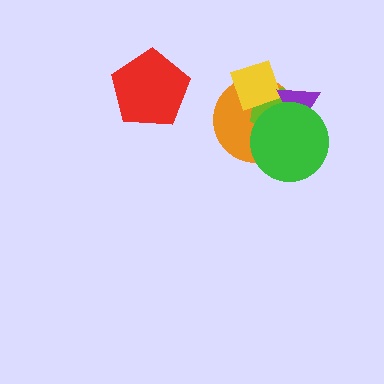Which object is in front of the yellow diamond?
The purple triangle is in front of the yellow diamond.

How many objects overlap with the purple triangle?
4 objects overlap with the purple triangle.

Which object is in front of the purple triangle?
The green circle is in front of the purple triangle.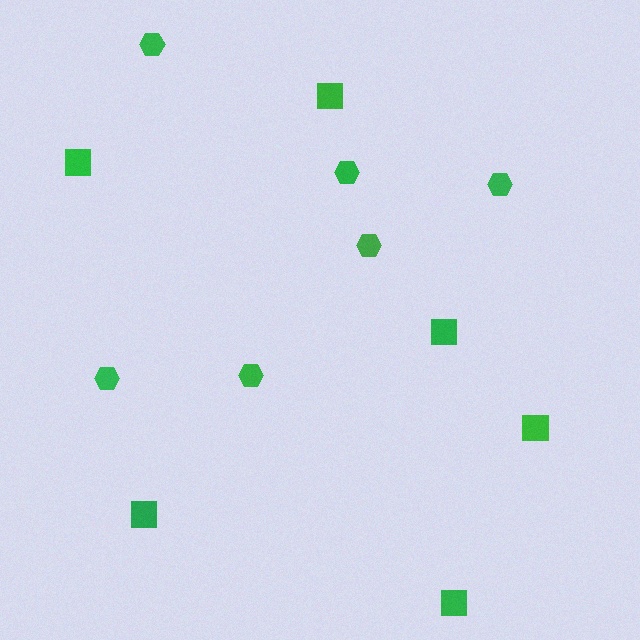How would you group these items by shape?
There are 2 groups: one group of squares (6) and one group of hexagons (6).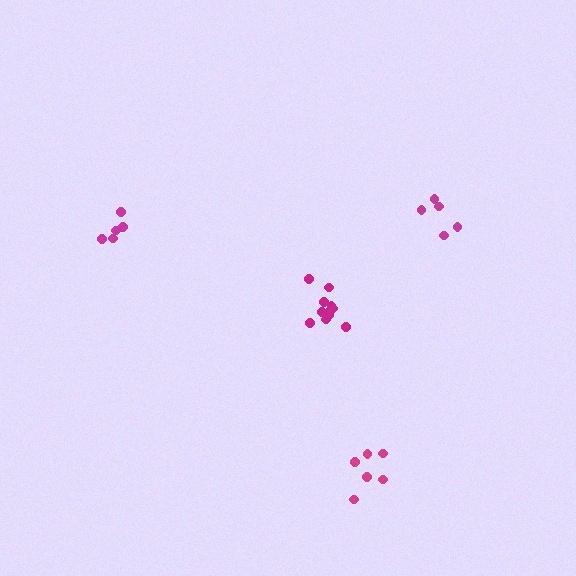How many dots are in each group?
Group 1: 5 dots, Group 2: 11 dots, Group 3: 5 dots, Group 4: 6 dots (27 total).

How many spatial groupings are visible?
There are 4 spatial groupings.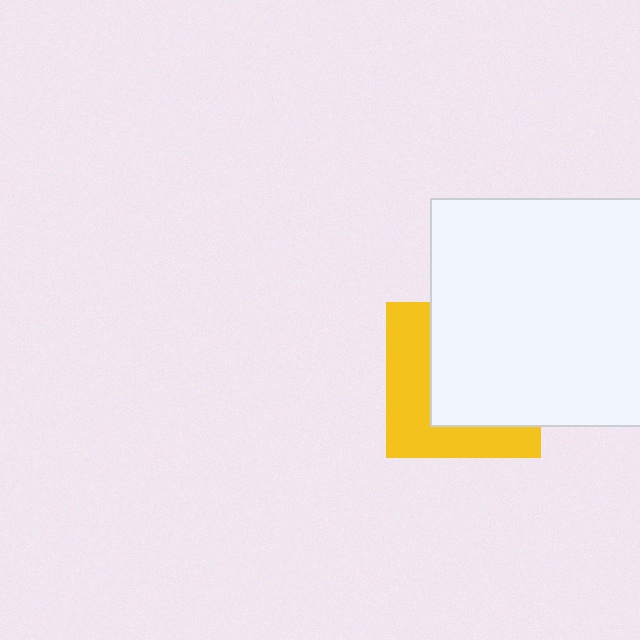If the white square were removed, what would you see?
You would see the complete yellow square.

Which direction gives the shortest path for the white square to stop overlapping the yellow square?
Moving toward the upper-right gives the shortest separation.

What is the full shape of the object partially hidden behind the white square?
The partially hidden object is a yellow square.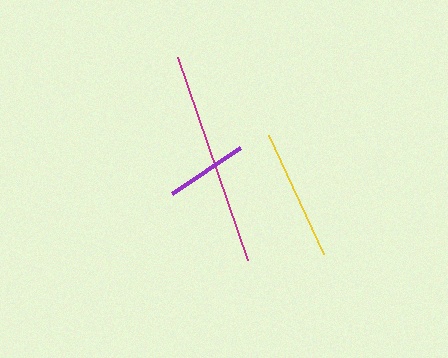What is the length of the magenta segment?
The magenta segment is approximately 214 pixels long.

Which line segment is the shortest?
The purple line is the shortest at approximately 82 pixels.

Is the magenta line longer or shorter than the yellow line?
The magenta line is longer than the yellow line.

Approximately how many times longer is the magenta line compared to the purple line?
The magenta line is approximately 2.6 times the length of the purple line.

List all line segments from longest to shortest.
From longest to shortest: magenta, yellow, purple.